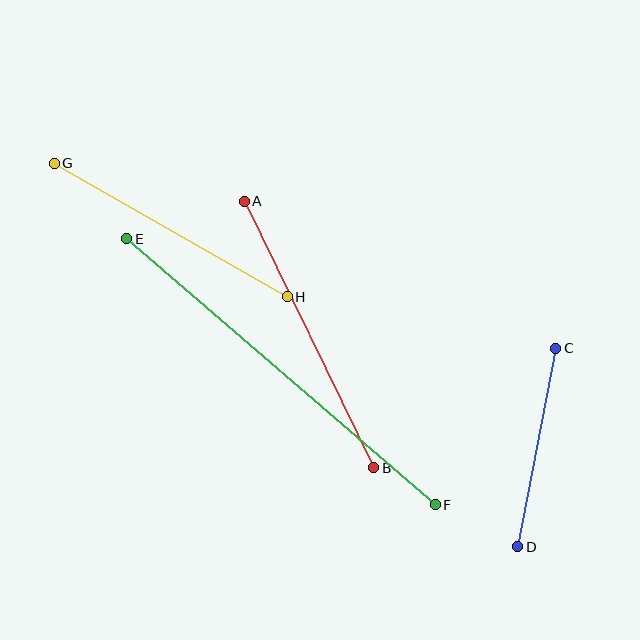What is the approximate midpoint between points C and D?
The midpoint is at approximately (537, 448) pixels.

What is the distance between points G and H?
The distance is approximately 269 pixels.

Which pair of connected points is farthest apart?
Points E and F are farthest apart.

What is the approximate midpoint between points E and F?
The midpoint is at approximately (281, 372) pixels.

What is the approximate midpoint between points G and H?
The midpoint is at approximately (171, 230) pixels.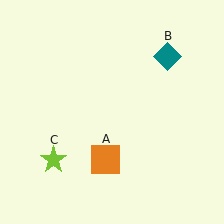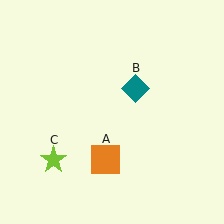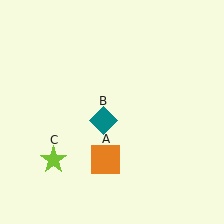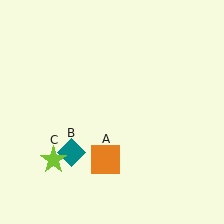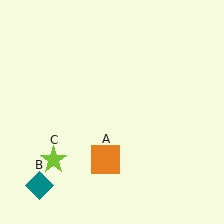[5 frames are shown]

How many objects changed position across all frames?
1 object changed position: teal diamond (object B).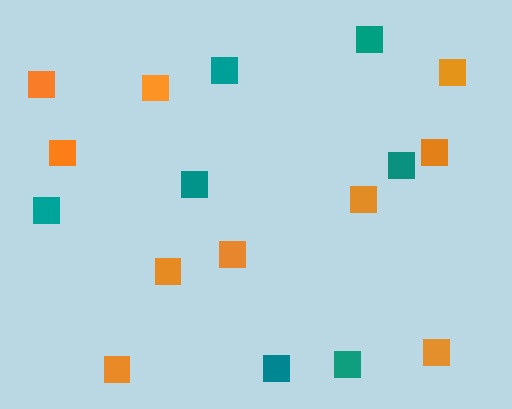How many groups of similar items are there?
There are 2 groups: one group of orange squares (10) and one group of teal squares (7).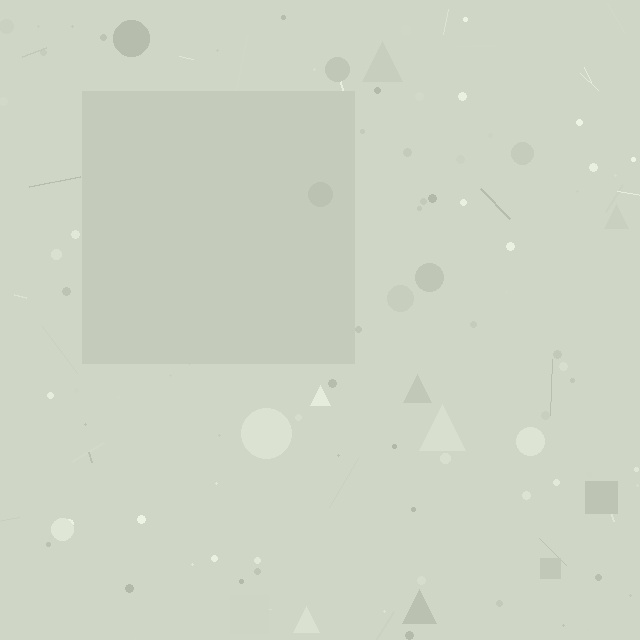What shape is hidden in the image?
A square is hidden in the image.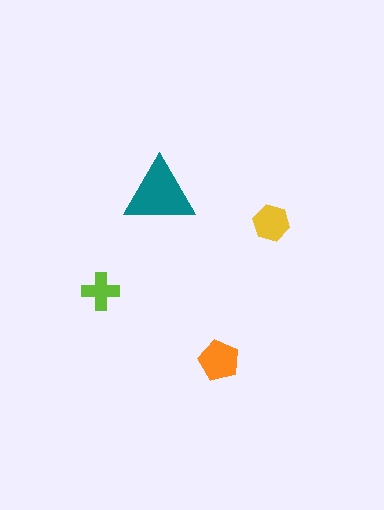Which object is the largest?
The teal triangle.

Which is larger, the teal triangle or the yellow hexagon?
The teal triangle.